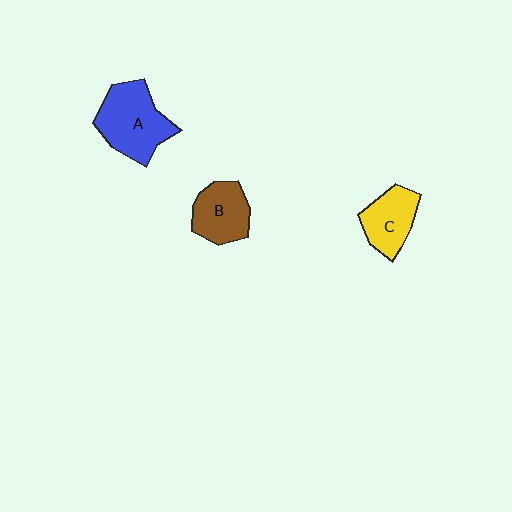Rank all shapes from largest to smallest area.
From largest to smallest: A (blue), B (brown), C (yellow).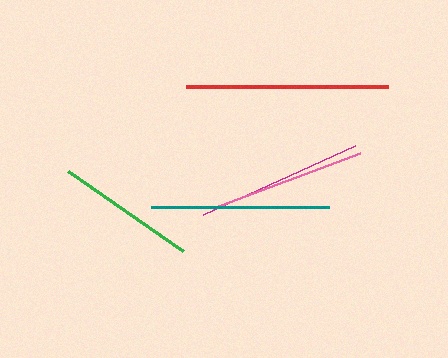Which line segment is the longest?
The red line is the longest at approximately 202 pixels.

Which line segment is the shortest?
The green line is the shortest at approximately 140 pixels.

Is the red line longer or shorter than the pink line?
The red line is longer than the pink line.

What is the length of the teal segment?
The teal segment is approximately 178 pixels long.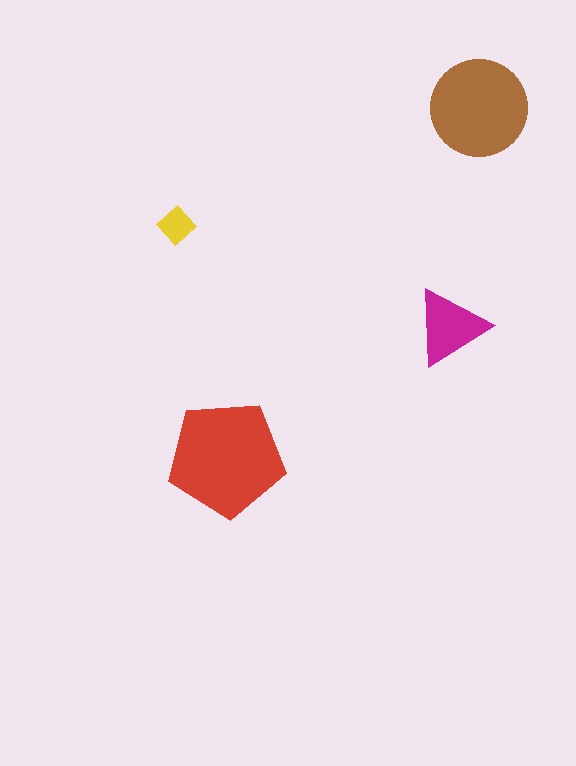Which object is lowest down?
The red pentagon is bottommost.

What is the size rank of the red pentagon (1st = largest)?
1st.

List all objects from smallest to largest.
The yellow diamond, the magenta triangle, the brown circle, the red pentagon.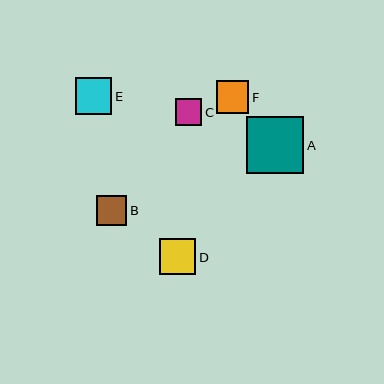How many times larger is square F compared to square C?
Square F is approximately 1.2 times the size of square C.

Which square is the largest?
Square A is the largest with a size of approximately 57 pixels.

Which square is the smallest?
Square C is the smallest with a size of approximately 26 pixels.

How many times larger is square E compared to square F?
Square E is approximately 1.1 times the size of square F.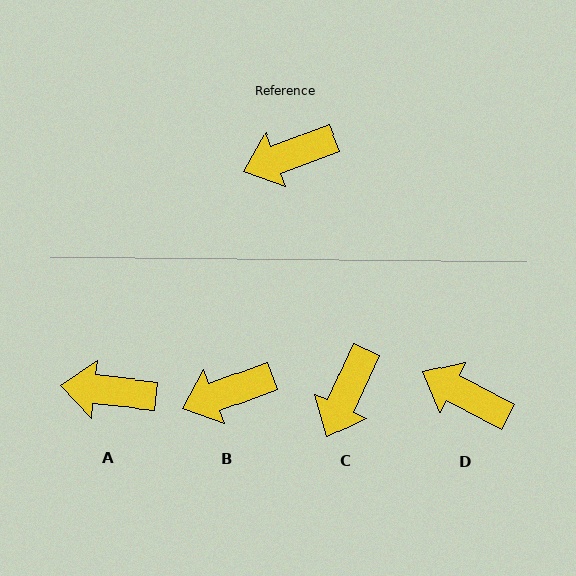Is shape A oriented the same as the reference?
No, it is off by about 26 degrees.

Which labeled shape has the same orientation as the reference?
B.